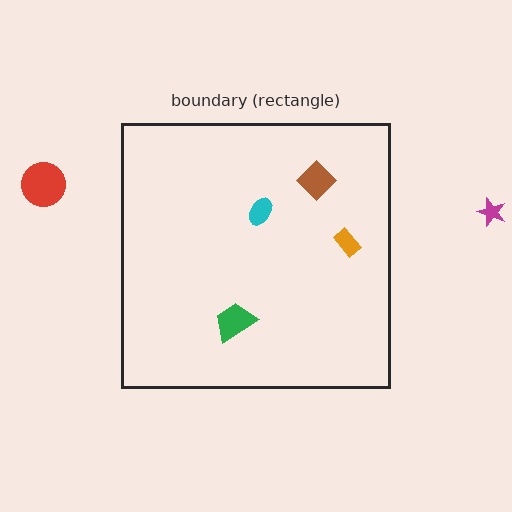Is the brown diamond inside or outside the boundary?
Inside.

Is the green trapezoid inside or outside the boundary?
Inside.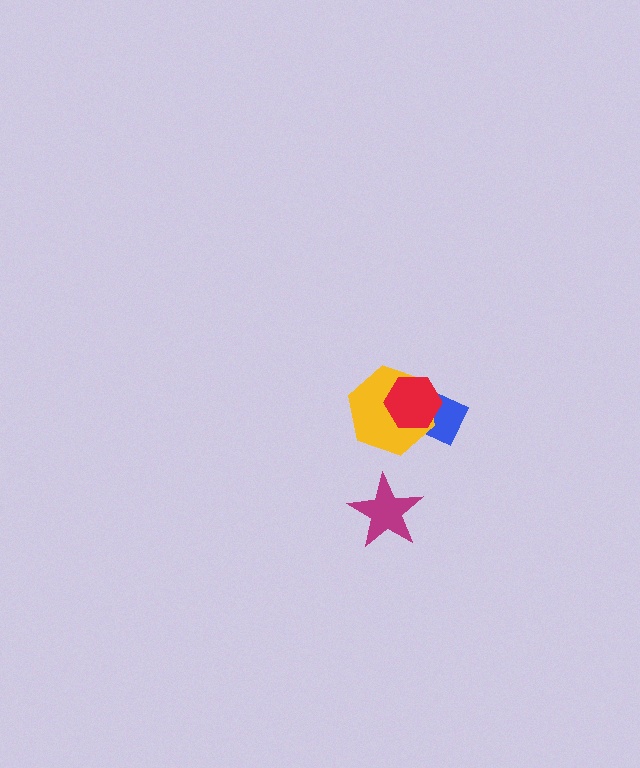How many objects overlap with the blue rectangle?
2 objects overlap with the blue rectangle.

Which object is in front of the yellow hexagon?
The red hexagon is in front of the yellow hexagon.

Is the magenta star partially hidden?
No, no other shape covers it.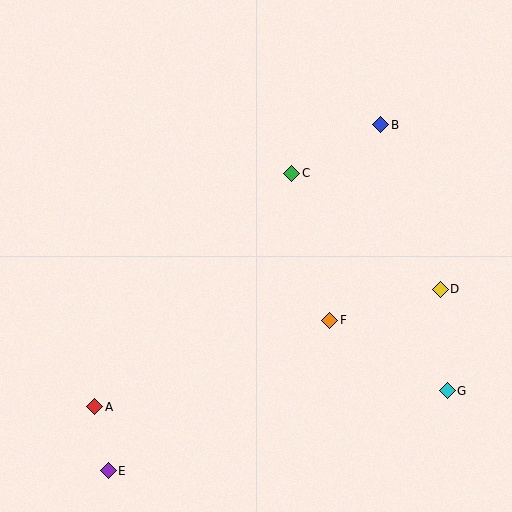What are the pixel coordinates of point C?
Point C is at (292, 173).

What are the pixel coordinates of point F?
Point F is at (330, 320).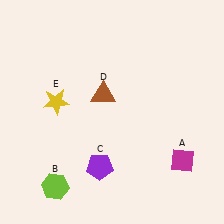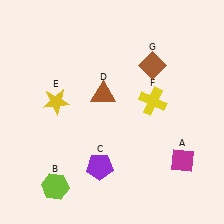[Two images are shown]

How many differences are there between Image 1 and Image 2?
There are 2 differences between the two images.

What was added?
A yellow cross (F), a brown diamond (G) were added in Image 2.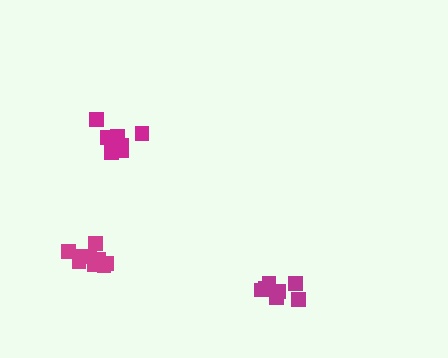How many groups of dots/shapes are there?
There are 3 groups.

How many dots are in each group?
Group 1: 10 dots, Group 2: 7 dots, Group 3: 7 dots (24 total).